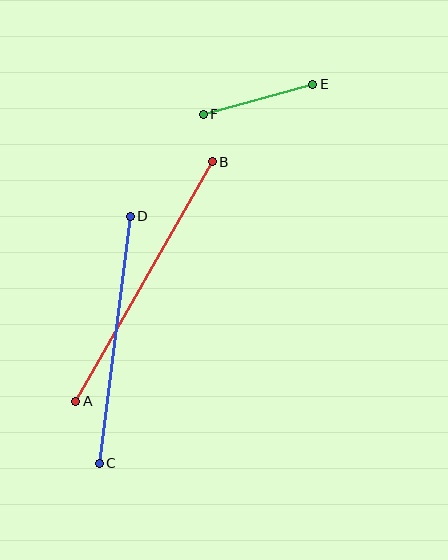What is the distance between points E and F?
The distance is approximately 113 pixels.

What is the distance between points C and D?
The distance is approximately 249 pixels.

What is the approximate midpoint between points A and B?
The midpoint is at approximately (144, 282) pixels.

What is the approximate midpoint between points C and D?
The midpoint is at approximately (115, 340) pixels.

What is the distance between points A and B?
The distance is approximately 276 pixels.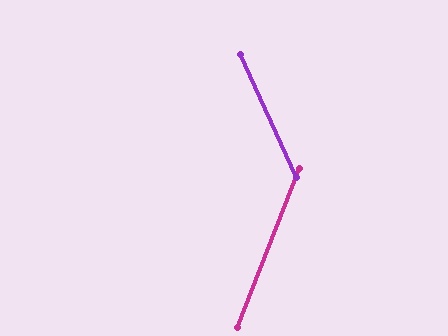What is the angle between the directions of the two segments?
Approximately 46 degrees.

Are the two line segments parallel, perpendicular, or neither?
Neither parallel nor perpendicular — they differ by about 46°.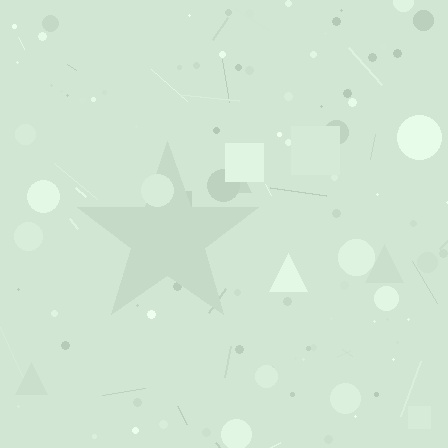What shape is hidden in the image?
A star is hidden in the image.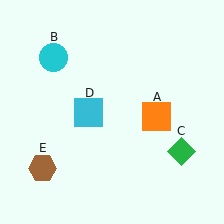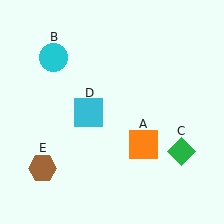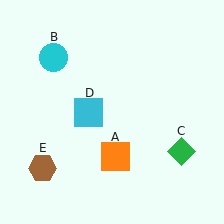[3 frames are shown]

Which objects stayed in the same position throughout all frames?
Cyan circle (object B) and green diamond (object C) and cyan square (object D) and brown hexagon (object E) remained stationary.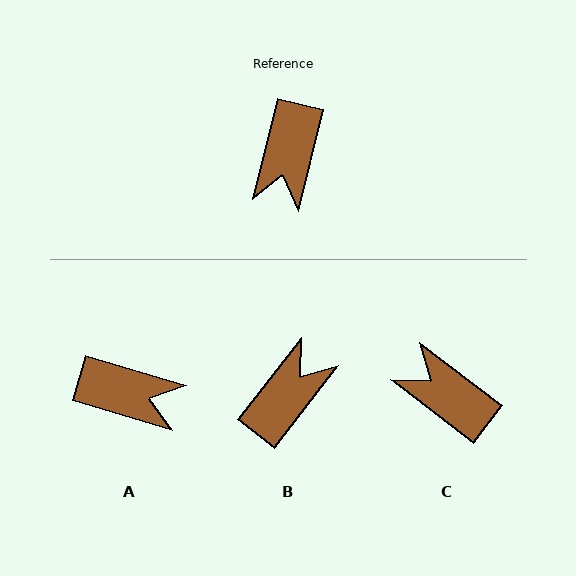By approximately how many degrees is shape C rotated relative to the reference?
Approximately 113 degrees clockwise.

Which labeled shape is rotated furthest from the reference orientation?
B, about 156 degrees away.